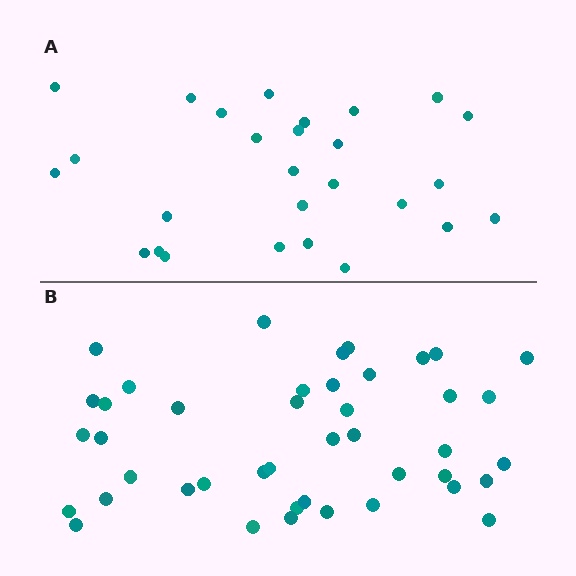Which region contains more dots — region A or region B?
Region B (the bottom region) has more dots.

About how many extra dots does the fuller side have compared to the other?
Region B has approximately 15 more dots than region A.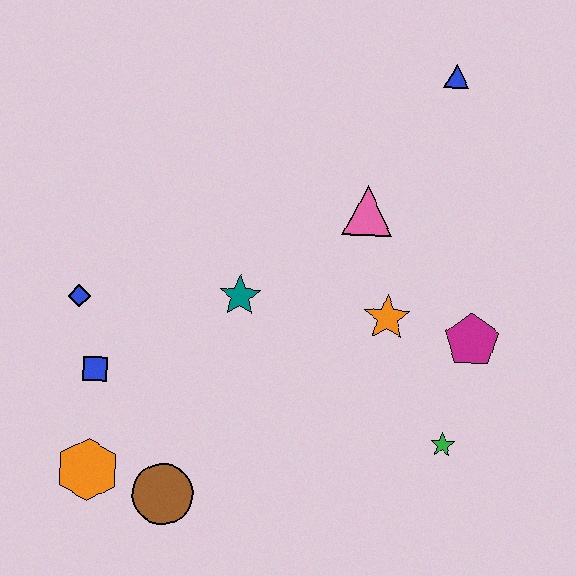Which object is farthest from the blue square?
The blue triangle is farthest from the blue square.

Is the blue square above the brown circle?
Yes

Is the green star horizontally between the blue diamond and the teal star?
No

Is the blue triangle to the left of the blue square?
No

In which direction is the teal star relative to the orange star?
The teal star is to the left of the orange star.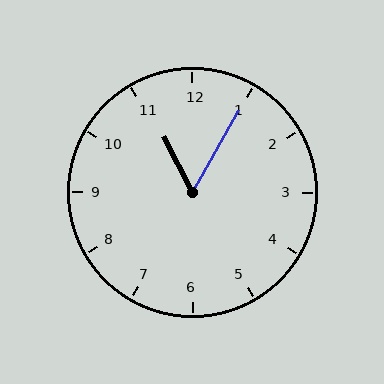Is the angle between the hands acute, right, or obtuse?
It is acute.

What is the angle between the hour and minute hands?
Approximately 58 degrees.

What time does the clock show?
11:05.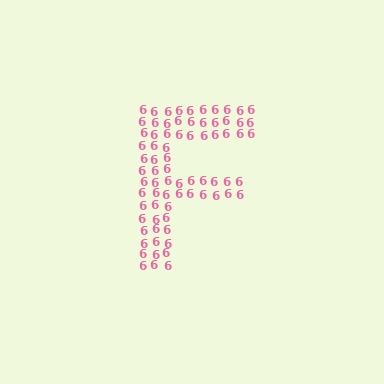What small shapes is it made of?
It is made of small digit 6's.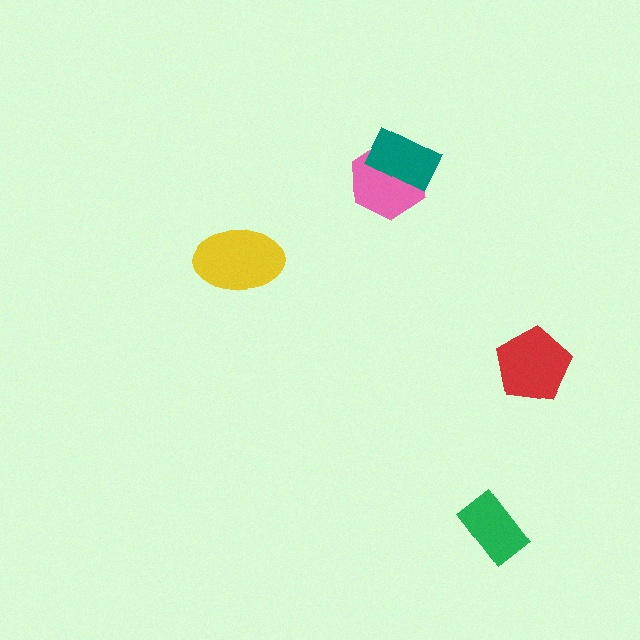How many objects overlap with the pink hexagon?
1 object overlaps with the pink hexagon.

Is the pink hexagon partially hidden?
Yes, it is partially covered by another shape.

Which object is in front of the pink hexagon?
The teal rectangle is in front of the pink hexagon.